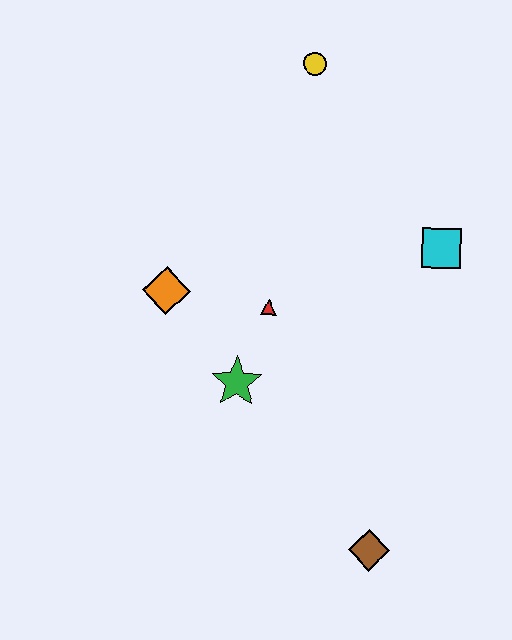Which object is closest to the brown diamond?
The green star is closest to the brown diamond.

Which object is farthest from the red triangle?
The brown diamond is farthest from the red triangle.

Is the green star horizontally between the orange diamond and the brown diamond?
Yes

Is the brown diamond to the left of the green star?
No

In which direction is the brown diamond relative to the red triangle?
The brown diamond is below the red triangle.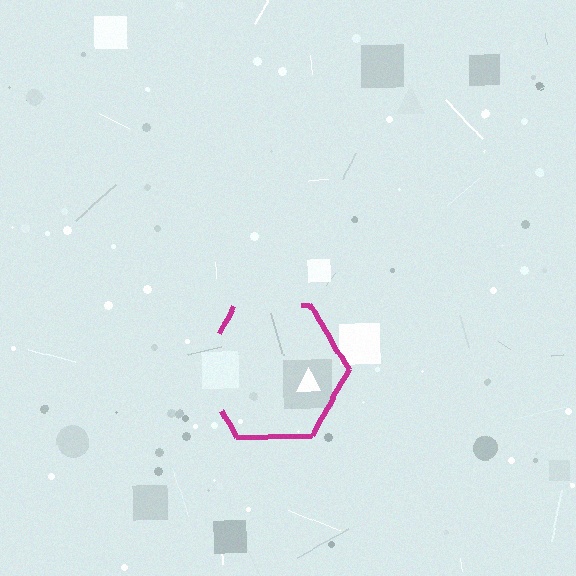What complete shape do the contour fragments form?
The contour fragments form a hexagon.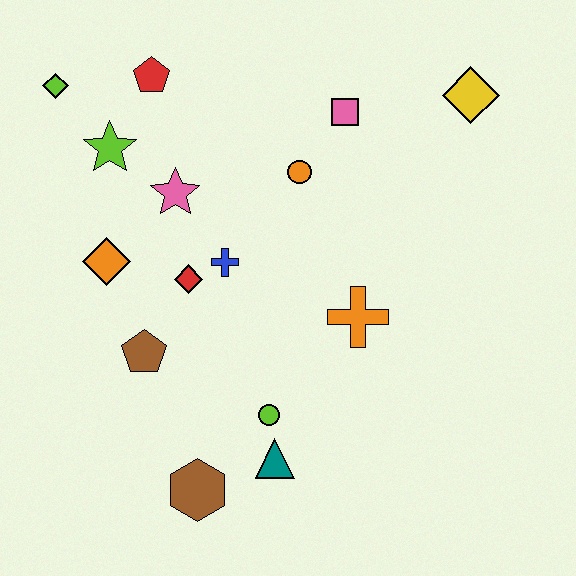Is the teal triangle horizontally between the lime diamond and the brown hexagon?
No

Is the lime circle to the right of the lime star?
Yes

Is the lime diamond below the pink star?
No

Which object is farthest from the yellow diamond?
The brown hexagon is farthest from the yellow diamond.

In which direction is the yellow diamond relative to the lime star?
The yellow diamond is to the right of the lime star.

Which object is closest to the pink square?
The orange circle is closest to the pink square.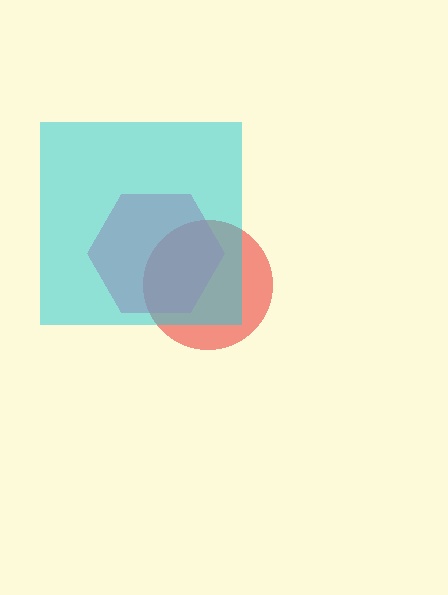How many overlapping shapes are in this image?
There are 3 overlapping shapes in the image.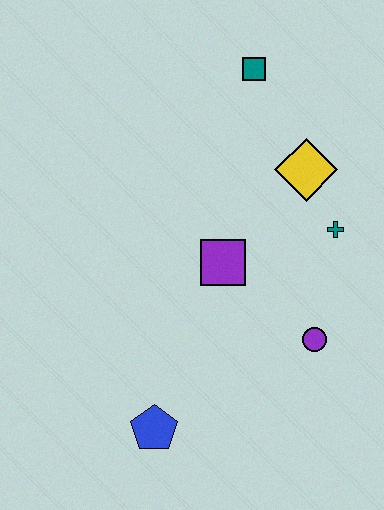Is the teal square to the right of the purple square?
Yes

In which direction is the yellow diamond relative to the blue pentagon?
The yellow diamond is above the blue pentagon.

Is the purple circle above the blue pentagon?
Yes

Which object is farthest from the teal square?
The blue pentagon is farthest from the teal square.